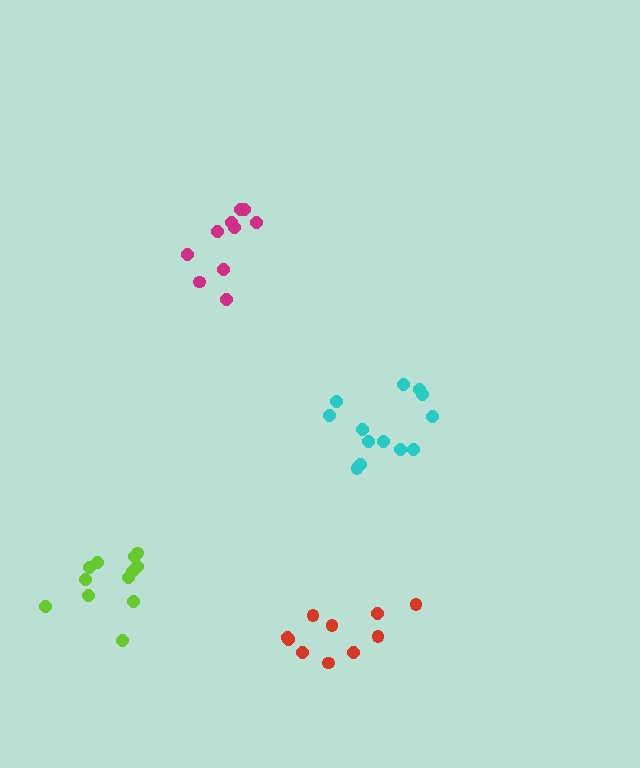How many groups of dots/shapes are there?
There are 4 groups.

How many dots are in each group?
Group 1: 13 dots, Group 2: 10 dots, Group 3: 10 dots, Group 4: 12 dots (45 total).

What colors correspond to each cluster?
The clusters are colored: cyan, red, magenta, lime.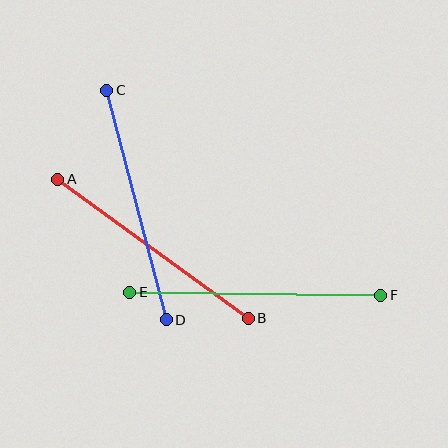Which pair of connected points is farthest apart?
Points E and F are farthest apart.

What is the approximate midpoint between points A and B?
The midpoint is at approximately (153, 249) pixels.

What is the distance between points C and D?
The distance is approximately 237 pixels.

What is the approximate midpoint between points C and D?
The midpoint is at approximately (137, 205) pixels.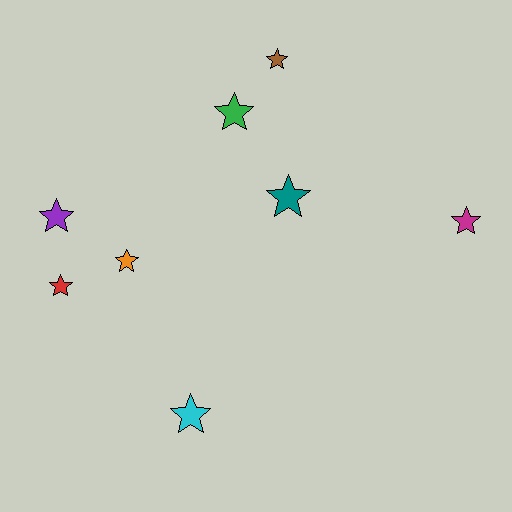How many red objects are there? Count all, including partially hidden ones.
There is 1 red object.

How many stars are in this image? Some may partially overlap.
There are 8 stars.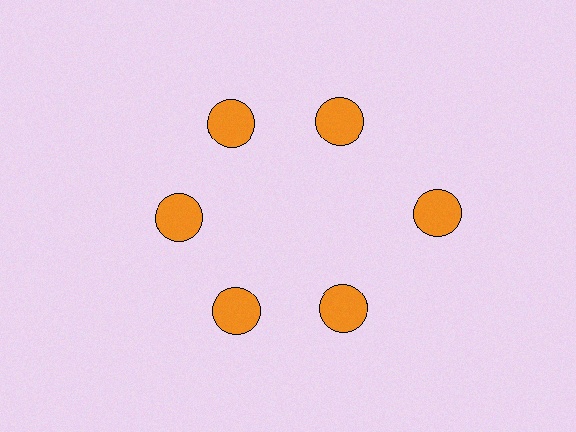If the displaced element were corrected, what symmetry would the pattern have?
It would have 6-fold rotational symmetry — the pattern would map onto itself every 60 degrees.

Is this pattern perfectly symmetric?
No. The 6 orange circles are arranged in a ring, but one element near the 3 o'clock position is pushed outward from the center, breaking the 6-fold rotational symmetry.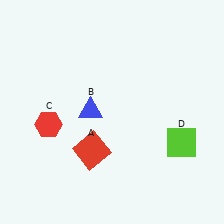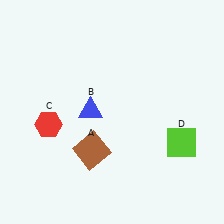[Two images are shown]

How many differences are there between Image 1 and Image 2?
There is 1 difference between the two images.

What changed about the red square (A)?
In Image 1, A is red. In Image 2, it changed to brown.